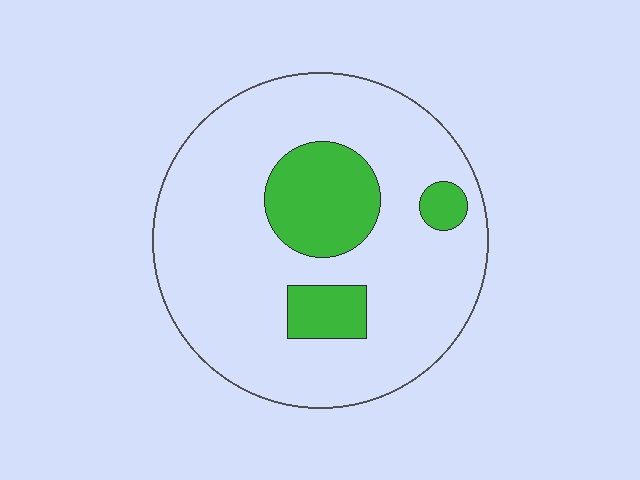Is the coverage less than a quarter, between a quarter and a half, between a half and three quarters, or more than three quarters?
Less than a quarter.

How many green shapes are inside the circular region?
3.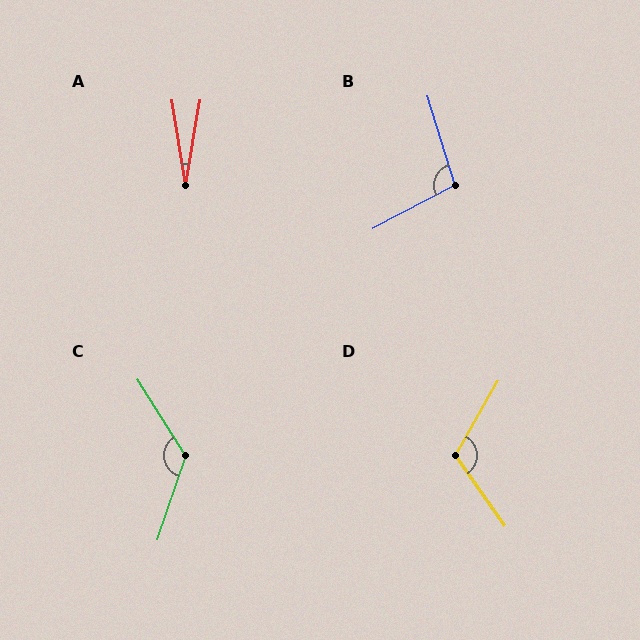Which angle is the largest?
C, at approximately 129 degrees.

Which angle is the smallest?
A, at approximately 19 degrees.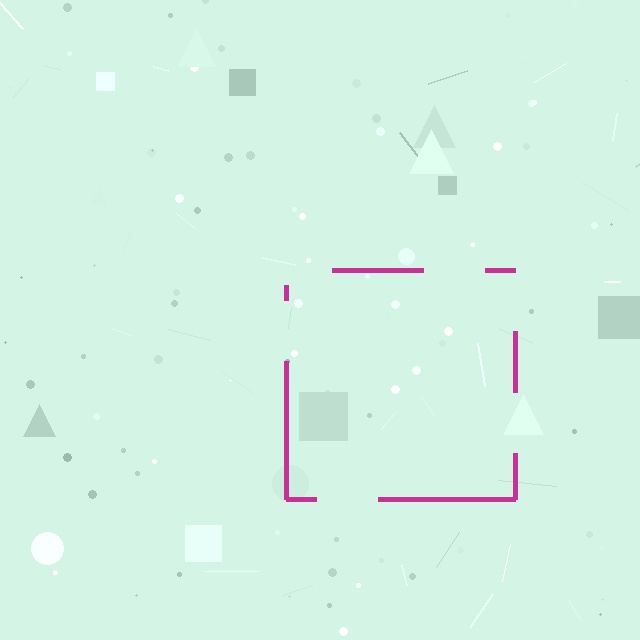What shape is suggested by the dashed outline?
The dashed outline suggests a square.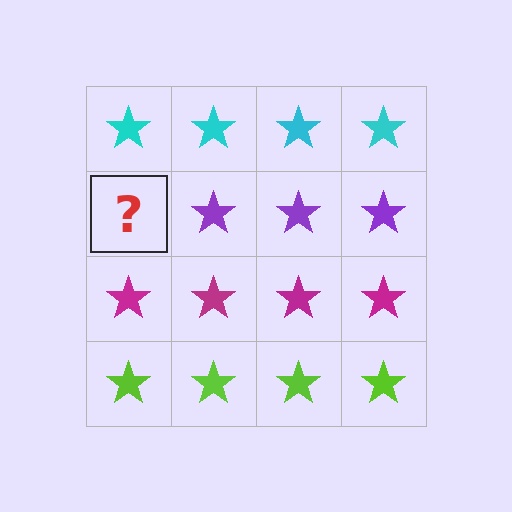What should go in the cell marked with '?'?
The missing cell should contain a purple star.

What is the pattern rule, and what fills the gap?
The rule is that each row has a consistent color. The gap should be filled with a purple star.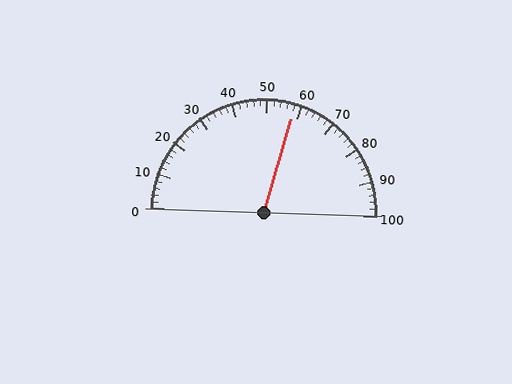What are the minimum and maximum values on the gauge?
The gauge ranges from 0 to 100.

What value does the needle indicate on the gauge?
The needle indicates approximately 58.